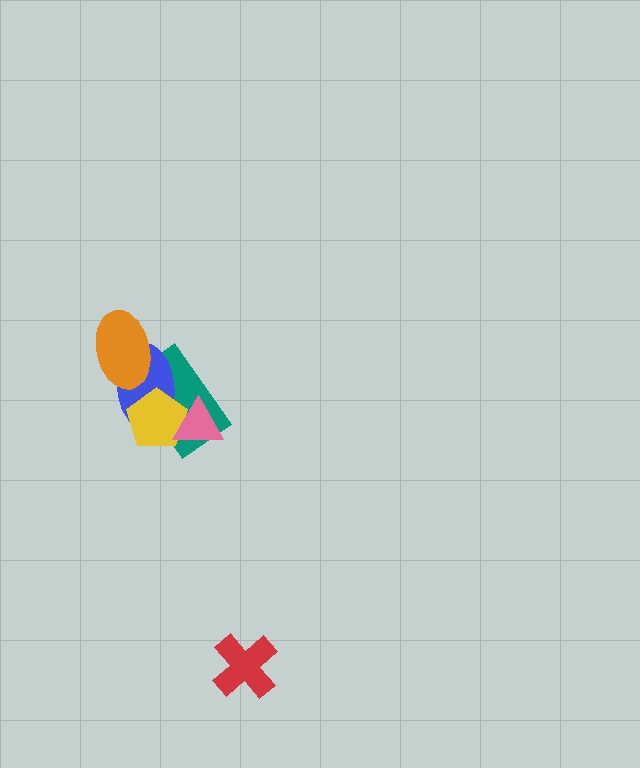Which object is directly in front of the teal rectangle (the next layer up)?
The blue ellipse is directly in front of the teal rectangle.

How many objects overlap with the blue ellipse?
4 objects overlap with the blue ellipse.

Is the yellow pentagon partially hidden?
Yes, it is partially covered by another shape.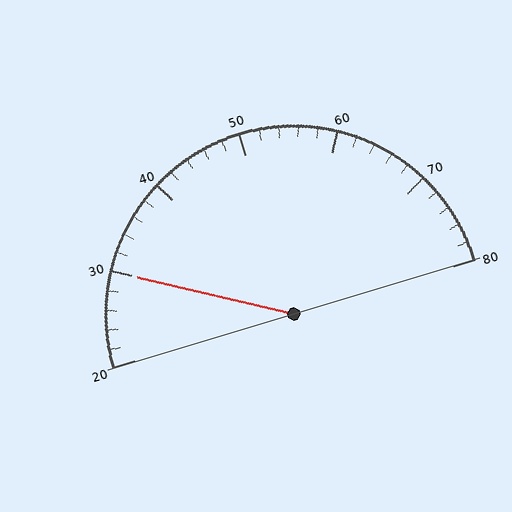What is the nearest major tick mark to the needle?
The nearest major tick mark is 30.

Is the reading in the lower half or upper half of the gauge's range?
The reading is in the lower half of the range (20 to 80).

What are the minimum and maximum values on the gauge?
The gauge ranges from 20 to 80.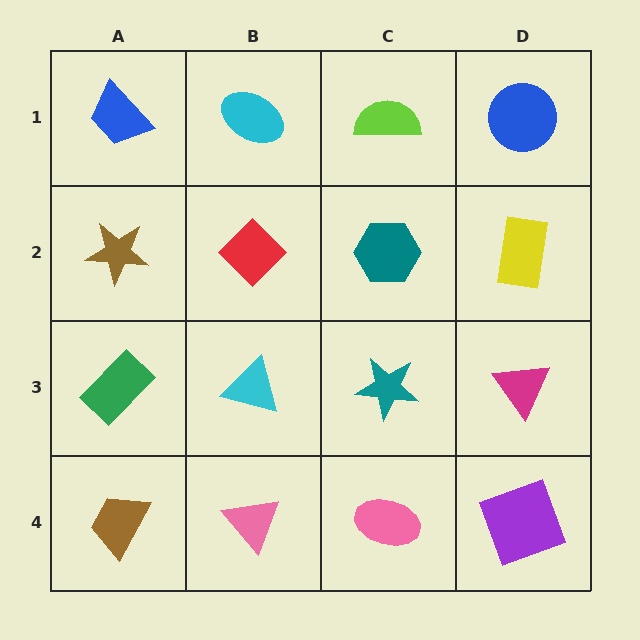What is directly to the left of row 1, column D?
A lime semicircle.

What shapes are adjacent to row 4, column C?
A teal star (row 3, column C), a pink triangle (row 4, column B), a purple square (row 4, column D).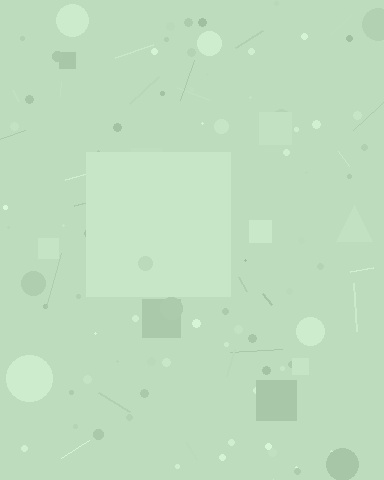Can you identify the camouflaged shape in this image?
The camouflaged shape is a square.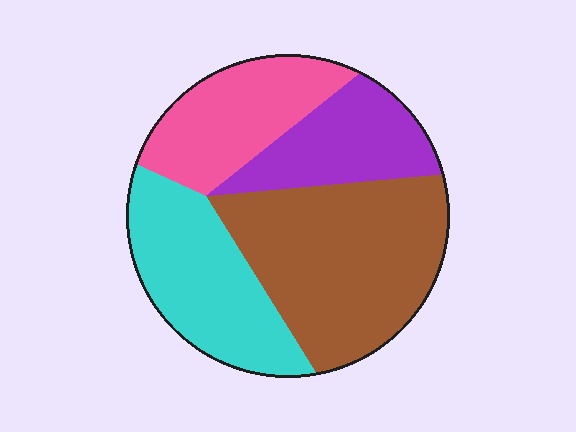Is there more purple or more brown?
Brown.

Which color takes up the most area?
Brown, at roughly 40%.